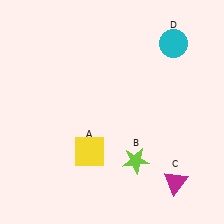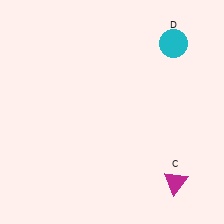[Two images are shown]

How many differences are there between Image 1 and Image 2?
There are 2 differences between the two images.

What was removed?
The lime star (B), the yellow square (A) were removed in Image 2.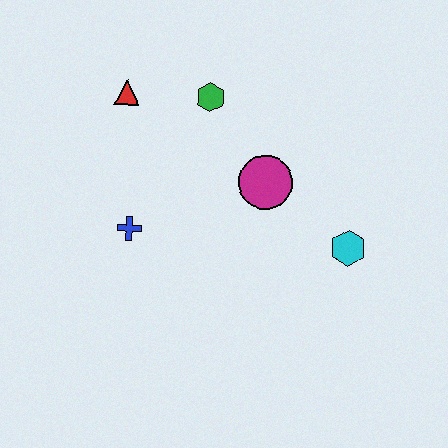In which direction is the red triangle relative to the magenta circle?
The red triangle is to the left of the magenta circle.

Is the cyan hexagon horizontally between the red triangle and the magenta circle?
No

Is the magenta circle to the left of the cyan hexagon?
Yes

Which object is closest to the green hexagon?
The red triangle is closest to the green hexagon.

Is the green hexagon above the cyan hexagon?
Yes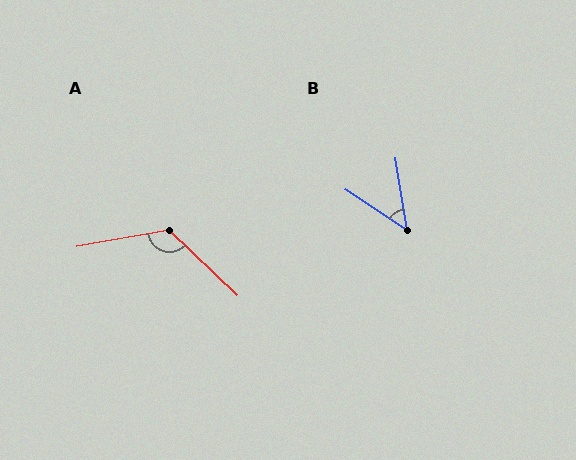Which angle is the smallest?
B, at approximately 48 degrees.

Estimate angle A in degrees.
Approximately 126 degrees.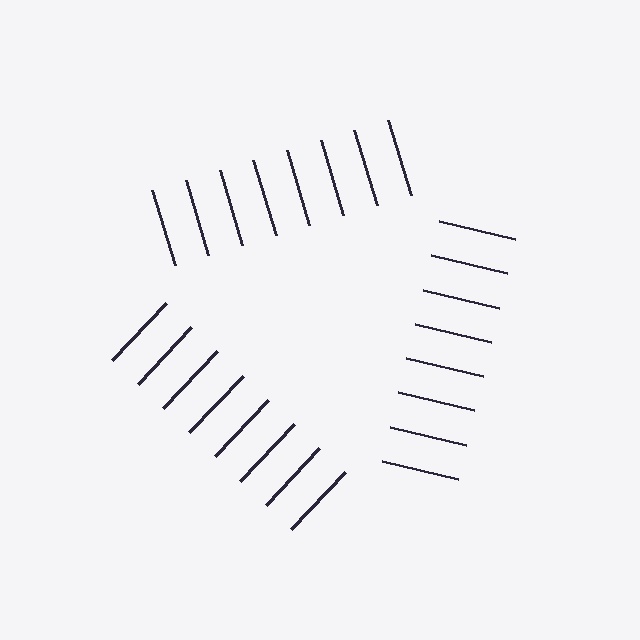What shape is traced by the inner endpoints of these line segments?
An illusory triangle — the line segments terminate on its edges but no continuous stroke is drawn.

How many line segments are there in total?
24 — 8 along each of the 3 edges.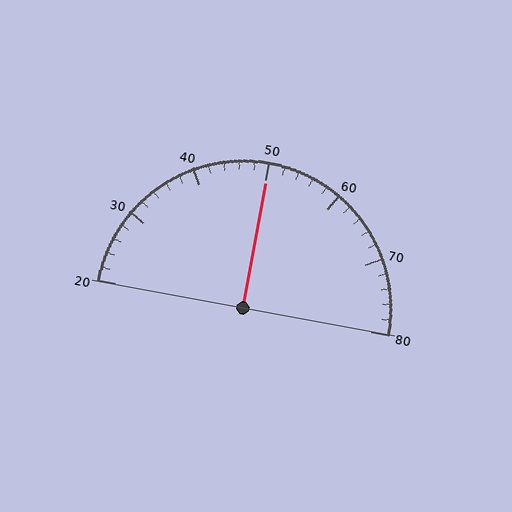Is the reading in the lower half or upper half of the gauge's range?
The reading is in the upper half of the range (20 to 80).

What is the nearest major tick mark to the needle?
The nearest major tick mark is 50.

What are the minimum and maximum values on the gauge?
The gauge ranges from 20 to 80.